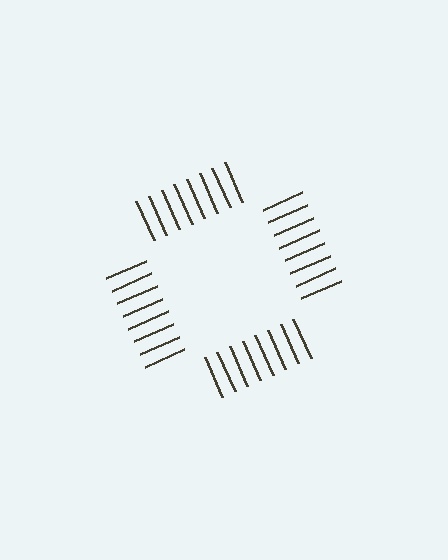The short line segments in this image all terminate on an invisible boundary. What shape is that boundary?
An illusory square — the line segments terminate on its edges but no continuous stroke is drawn.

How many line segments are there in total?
32 — 8 along each of the 4 edges.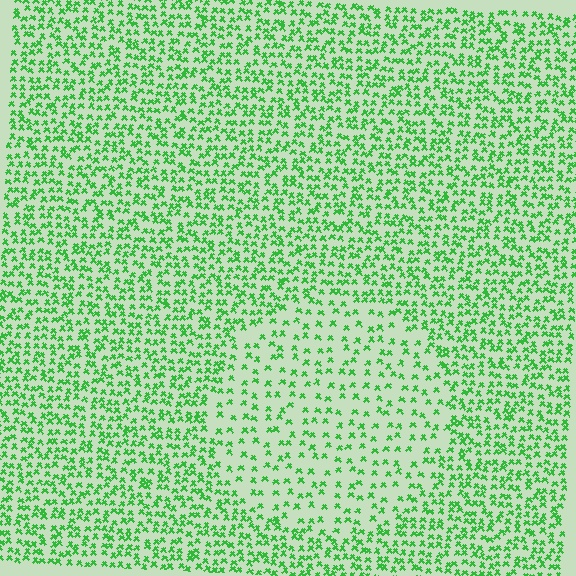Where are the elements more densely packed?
The elements are more densely packed outside the circle boundary.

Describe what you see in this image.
The image contains small green elements arranged at two different densities. A circle-shaped region is visible where the elements are less densely packed than the surrounding area.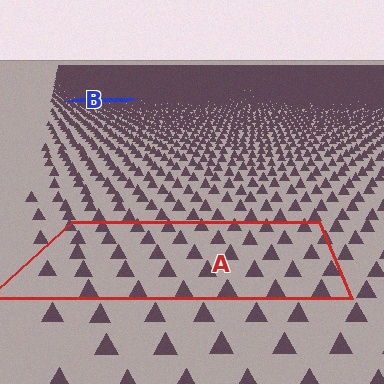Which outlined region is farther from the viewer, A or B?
Region B is farther from the viewer — the texture elements inside it appear smaller and more densely packed.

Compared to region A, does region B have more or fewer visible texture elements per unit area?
Region B has more texture elements per unit area — they are packed more densely because it is farther away.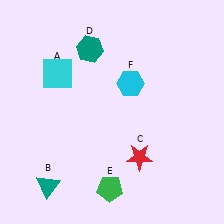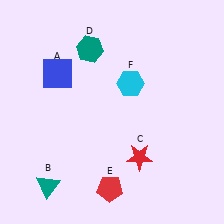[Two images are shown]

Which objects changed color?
A changed from cyan to blue. E changed from green to red.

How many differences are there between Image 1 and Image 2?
There are 2 differences between the two images.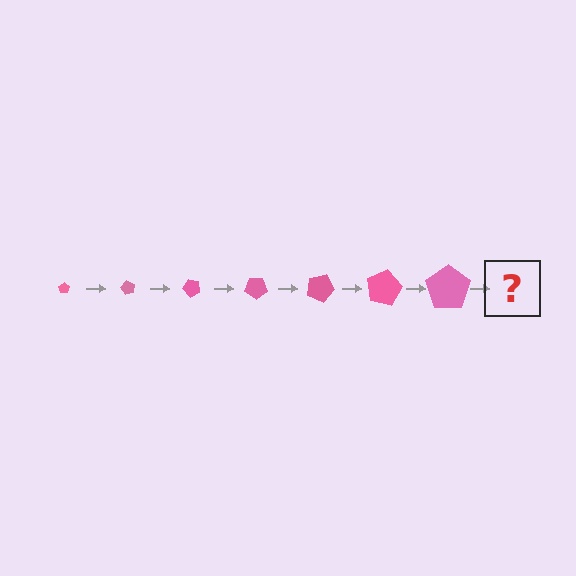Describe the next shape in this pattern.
It should be a pentagon, larger than the previous one and rotated 420 degrees from the start.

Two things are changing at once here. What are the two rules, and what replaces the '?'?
The two rules are that the pentagon grows larger each step and it rotates 60 degrees each step. The '?' should be a pentagon, larger than the previous one and rotated 420 degrees from the start.